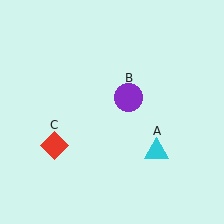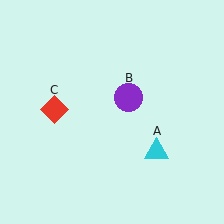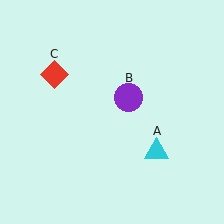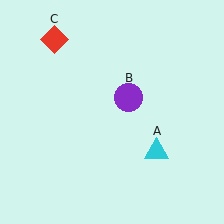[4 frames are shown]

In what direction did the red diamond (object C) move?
The red diamond (object C) moved up.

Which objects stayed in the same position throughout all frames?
Cyan triangle (object A) and purple circle (object B) remained stationary.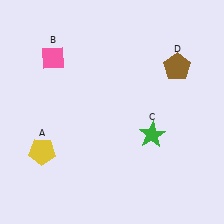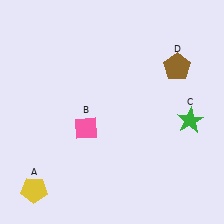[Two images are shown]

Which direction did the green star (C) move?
The green star (C) moved right.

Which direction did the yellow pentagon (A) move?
The yellow pentagon (A) moved down.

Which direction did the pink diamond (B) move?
The pink diamond (B) moved down.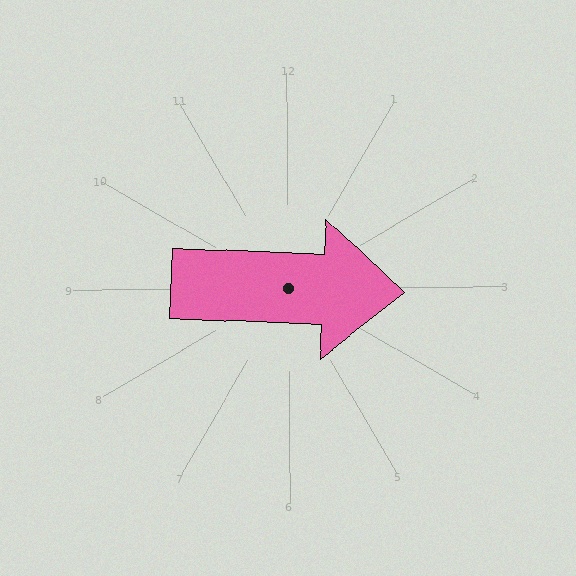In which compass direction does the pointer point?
East.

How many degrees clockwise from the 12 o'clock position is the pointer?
Approximately 93 degrees.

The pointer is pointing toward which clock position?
Roughly 3 o'clock.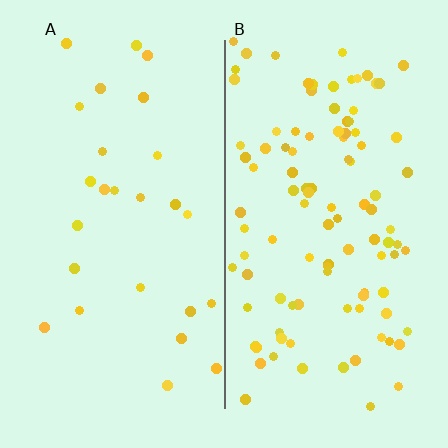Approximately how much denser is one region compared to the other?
Approximately 4.0× — region B over region A.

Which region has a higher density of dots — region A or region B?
B (the right).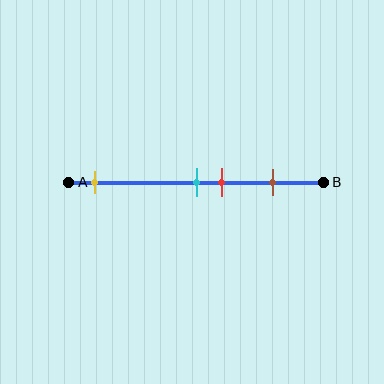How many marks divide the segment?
There are 4 marks dividing the segment.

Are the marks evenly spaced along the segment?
No, the marks are not evenly spaced.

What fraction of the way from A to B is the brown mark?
The brown mark is approximately 80% (0.8) of the way from A to B.